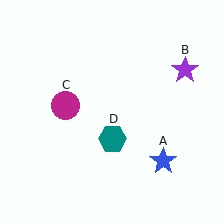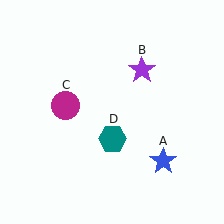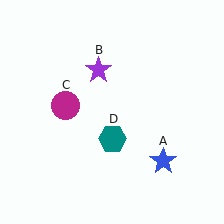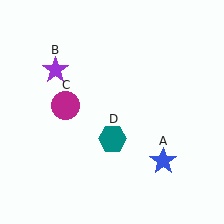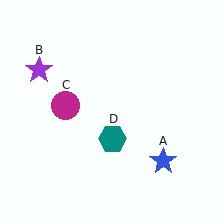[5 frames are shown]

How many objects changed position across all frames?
1 object changed position: purple star (object B).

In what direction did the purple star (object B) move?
The purple star (object B) moved left.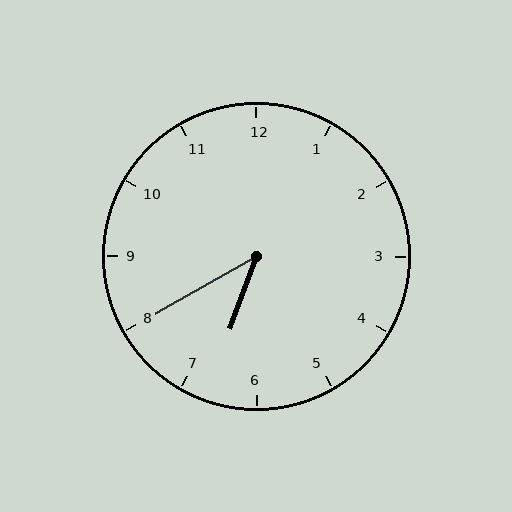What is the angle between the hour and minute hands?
Approximately 40 degrees.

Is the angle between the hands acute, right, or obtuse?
It is acute.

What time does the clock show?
6:40.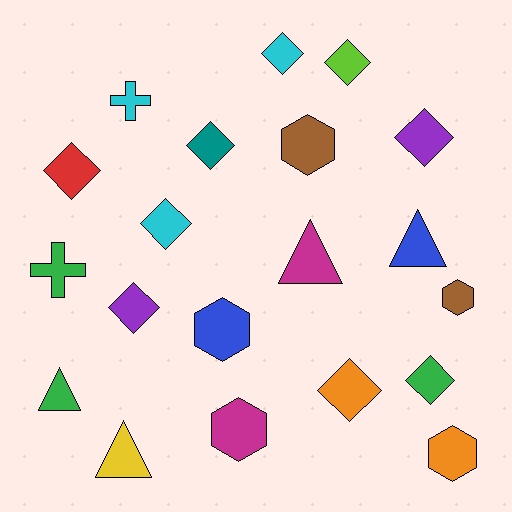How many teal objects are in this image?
There is 1 teal object.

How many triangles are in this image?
There are 4 triangles.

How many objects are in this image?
There are 20 objects.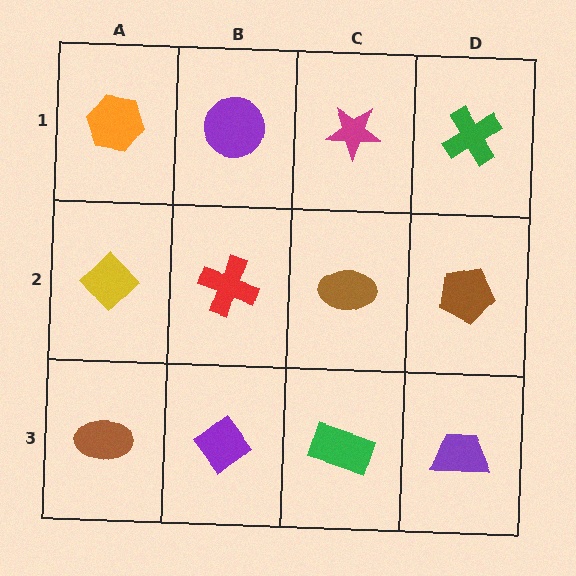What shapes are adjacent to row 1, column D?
A brown pentagon (row 2, column D), a magenta star (row 1, column C).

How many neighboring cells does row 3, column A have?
2.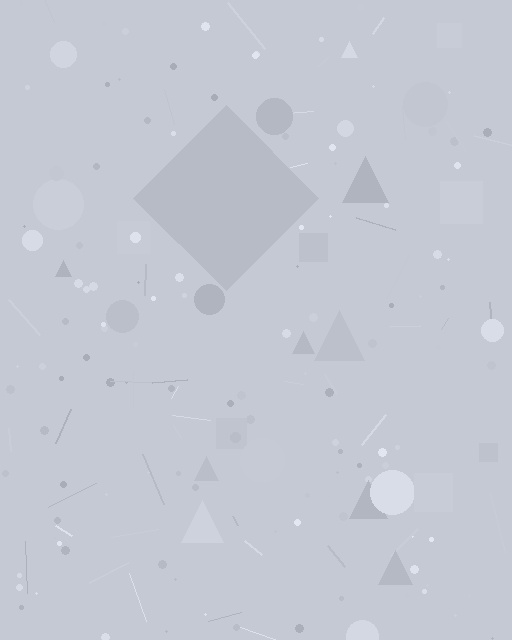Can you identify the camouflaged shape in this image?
The camouflaged shape is a diamond.